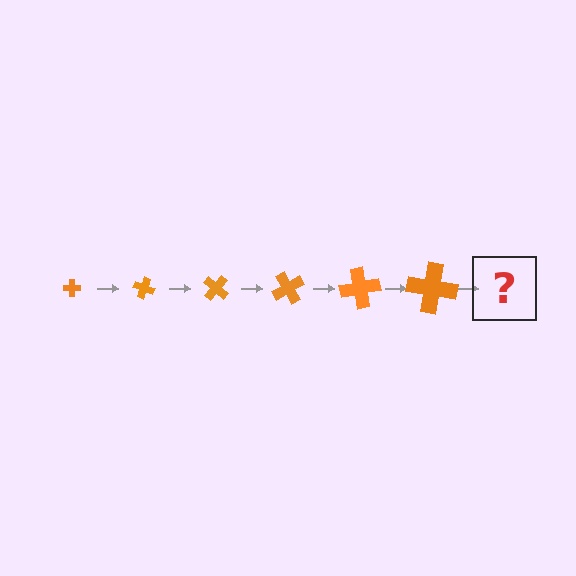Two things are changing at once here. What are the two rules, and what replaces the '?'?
The two rules are that the cross grows larger each step and it rotates 20 degrees each step. The '?' should be a cross, larger than the previous one and rotated 120 degrees from the start.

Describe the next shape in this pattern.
It should be a cross, larger than the previous one and rotated 120 degrees from the start.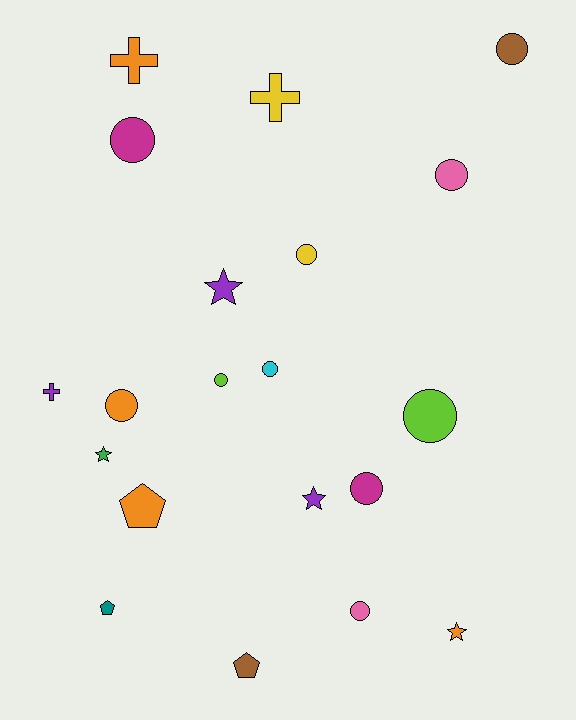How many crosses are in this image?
There are 3 crosses.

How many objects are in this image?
There are 20 objects.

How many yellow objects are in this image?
There are 2 yellow objects.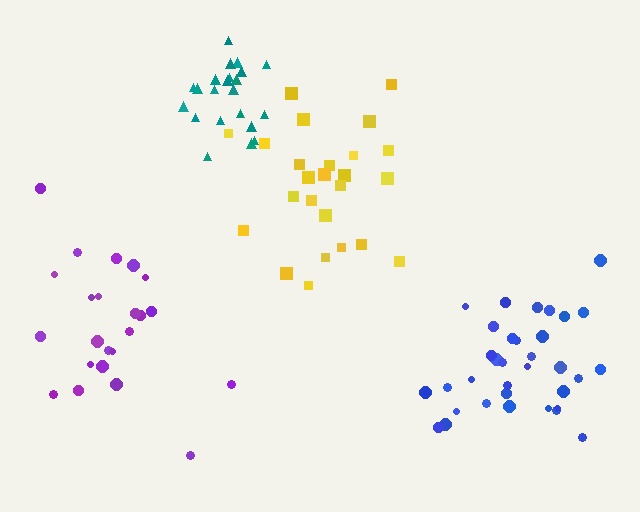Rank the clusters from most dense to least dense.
teal, blue, yellow, purple.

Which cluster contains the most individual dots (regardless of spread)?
Blue (34).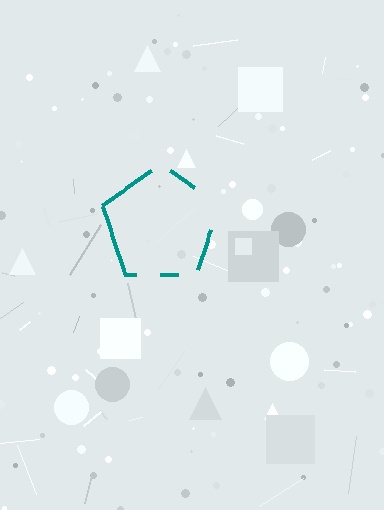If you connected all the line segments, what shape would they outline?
They would outline a pentagon.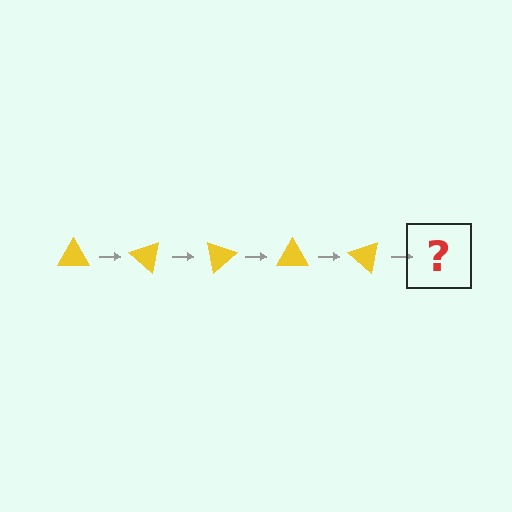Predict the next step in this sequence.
The next step is a yellow triangle rotated 200 degrees.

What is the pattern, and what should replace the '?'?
The pattern is that the triangle rotates 40 degrees each step. The '?' should be a yellow triangle rotated 200 degrees.